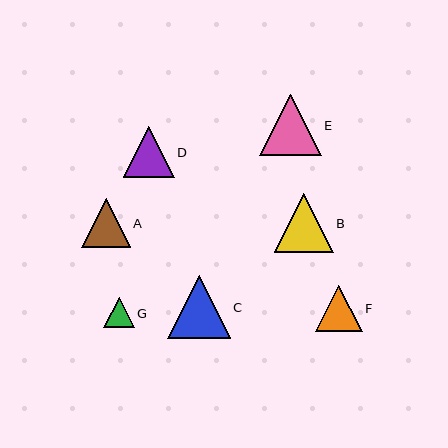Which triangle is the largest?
Triangle C is the largest with a size of approximately 63 pixels.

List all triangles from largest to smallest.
From largest to smallest: C, E, B, D, A, F, G.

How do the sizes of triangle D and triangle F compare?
Triangle D and triangle F are approximately the same size.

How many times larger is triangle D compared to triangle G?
Triangle D is approximately 1.7 times the size of triangle G.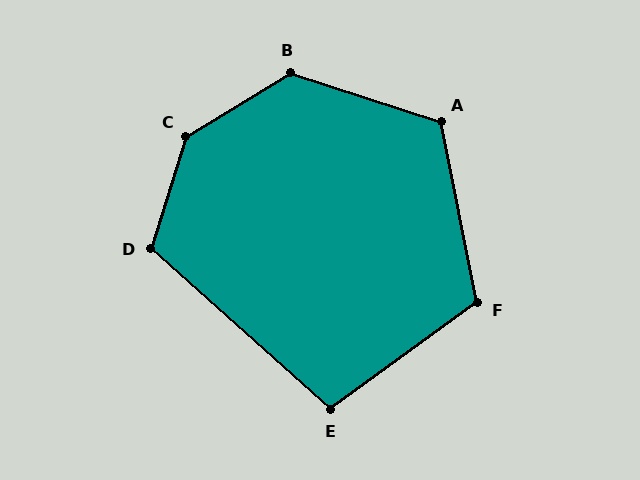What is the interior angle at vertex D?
Approximately 115 degrees (obtuse).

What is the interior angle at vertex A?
Approximately 119 degrees (obtuse).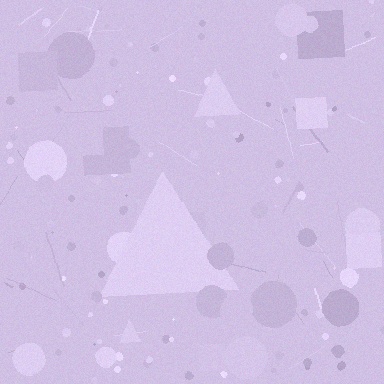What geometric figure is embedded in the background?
A triangle is embedded in the background.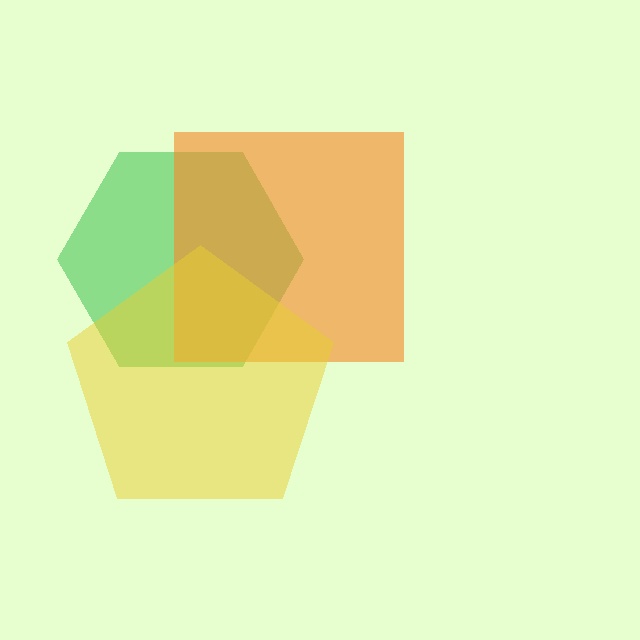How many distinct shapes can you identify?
There are 3 distinct shapes: a green hexagon, an orange square, a yellow pentagon.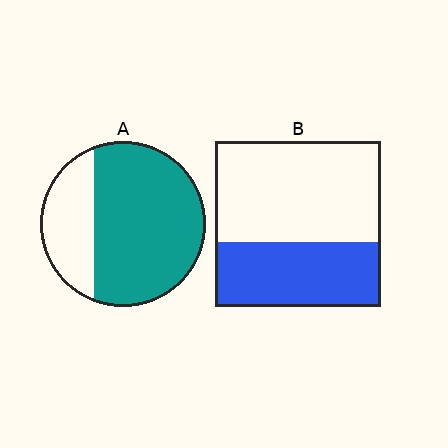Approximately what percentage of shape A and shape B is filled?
A is approximately 70% and B is approximately 40%.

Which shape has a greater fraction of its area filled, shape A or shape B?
Shape A.